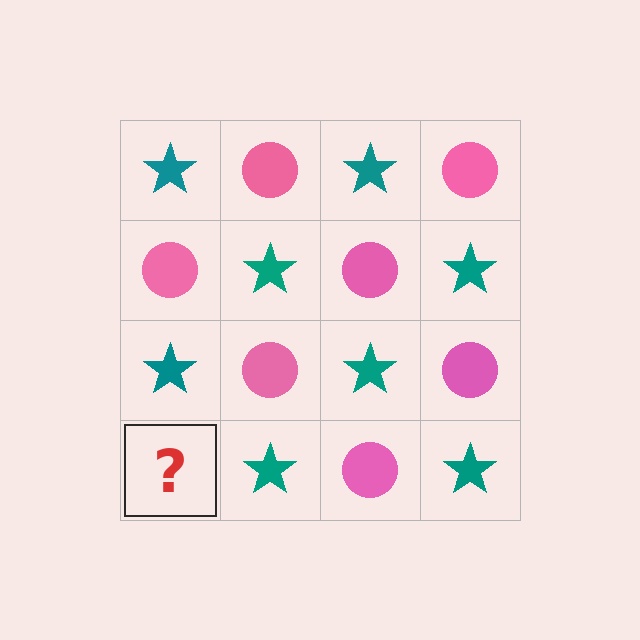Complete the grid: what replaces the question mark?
The question mark should be replaced with a pink circle.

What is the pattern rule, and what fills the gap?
The rule is that it alternates teal star and pink circle in a checkerboard pattern. The gap should be filled with a pink circle.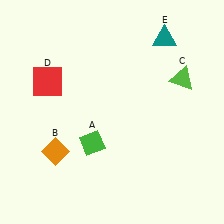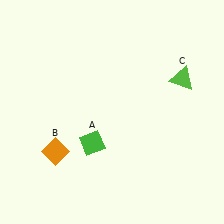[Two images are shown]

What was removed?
The red square (D), the teal triangle (E) were removed in Image 2.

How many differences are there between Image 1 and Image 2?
There are 2 differences between the two images.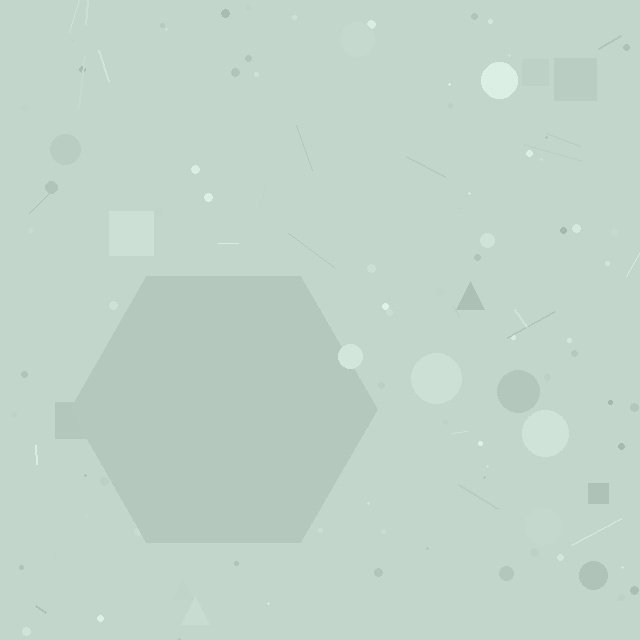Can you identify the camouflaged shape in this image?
The camouflaged shape is a hexagon.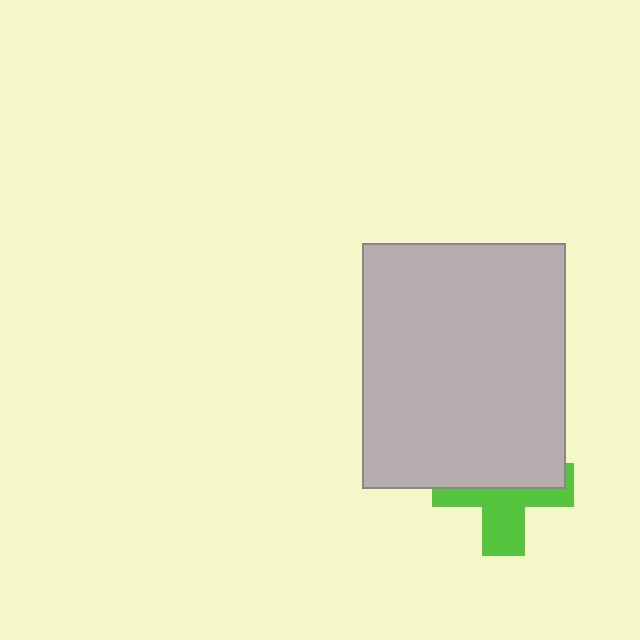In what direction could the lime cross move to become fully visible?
The lime cross could move down. That would shift it out from behind the light gray rectangle entirely.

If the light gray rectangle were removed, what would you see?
You would see the complete lime cross.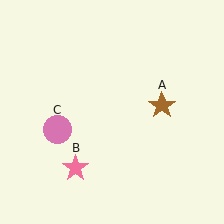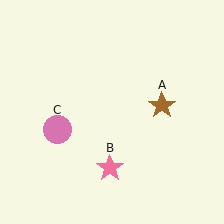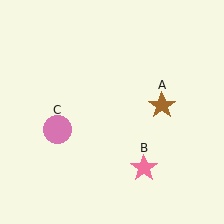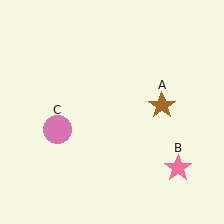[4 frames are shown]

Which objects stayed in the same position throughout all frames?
Brown star (object A) and pink circle (object C) remained stationary.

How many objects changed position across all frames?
1 object changed position: pink star (object B).